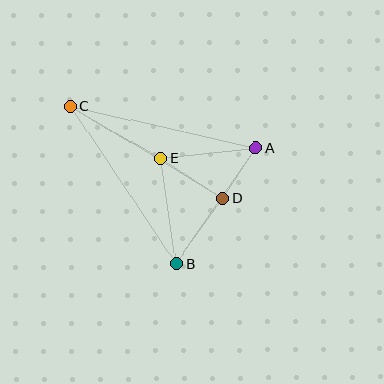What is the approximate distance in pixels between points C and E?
The distance between C and E is approximately 104 pixels.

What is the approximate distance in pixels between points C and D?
The distance between C and D is approximately 178 pixels.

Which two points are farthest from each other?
Points B and C are farthest from each other.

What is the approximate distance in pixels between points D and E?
The distance between D and E is approximately 74 pixels.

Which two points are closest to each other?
Points A and D are closest to each other.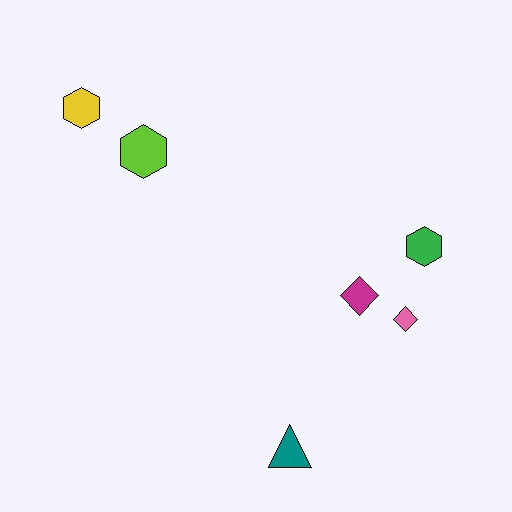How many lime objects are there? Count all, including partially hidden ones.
There is 1 lime object.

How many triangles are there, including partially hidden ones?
There is 1 triangle.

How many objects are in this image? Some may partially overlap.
There are 6 objects.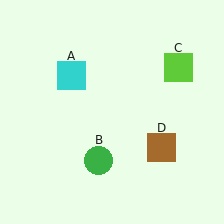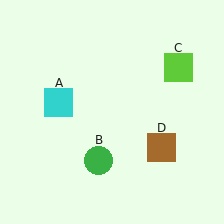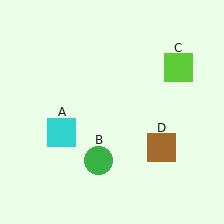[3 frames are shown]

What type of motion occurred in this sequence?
The cyan square (object A) rotated counterclockwise around the center of the scene.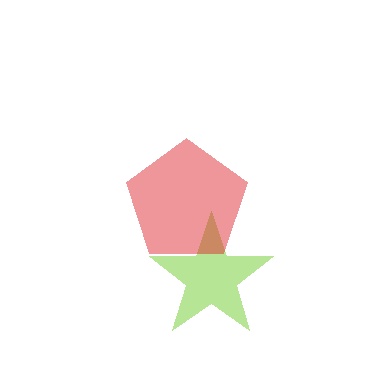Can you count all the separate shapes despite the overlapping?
Yes, there are 2 separate shapes.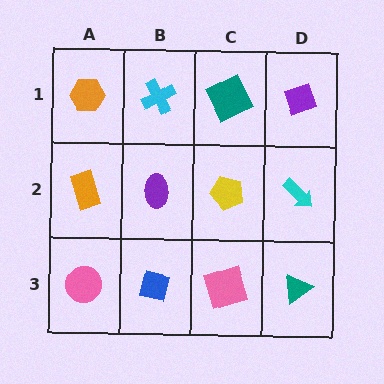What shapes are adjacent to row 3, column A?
An orange rectangle (row 2, column A), a blue square (row 3, column B).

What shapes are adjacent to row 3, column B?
A purple ellipse (row 2, column B), a pink circle (row 3, column A), a pink square (row 3, column C).